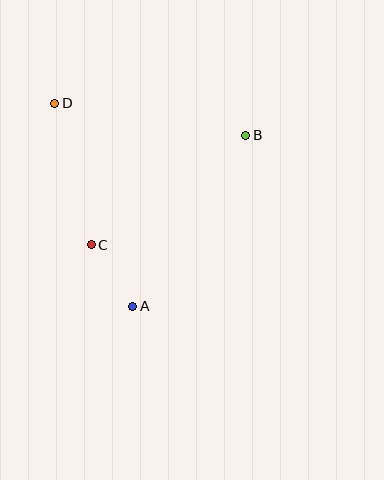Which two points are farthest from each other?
Points A and D are farthest from each other.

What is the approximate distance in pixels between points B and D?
The distance between B and D is approximately 194 pixels.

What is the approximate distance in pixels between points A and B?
The distance between A and B is approximately 205 pixels.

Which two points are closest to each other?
Points A and C are closest to each other.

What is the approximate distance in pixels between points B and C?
The distance between B and C is approximately 189 pixels.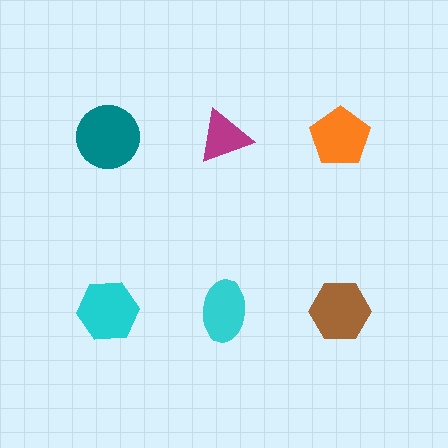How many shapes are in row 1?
3 shapes.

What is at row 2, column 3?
A brown hexagon.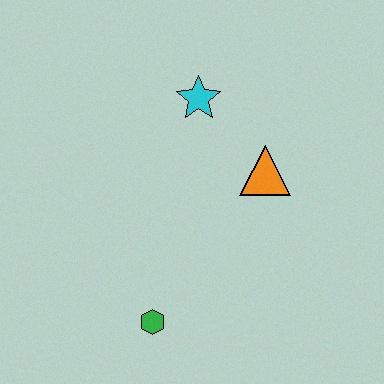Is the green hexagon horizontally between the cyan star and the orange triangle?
No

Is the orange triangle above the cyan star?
No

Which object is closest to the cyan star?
The orange triangle is closest to the cyan star.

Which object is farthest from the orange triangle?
The green hexagon is farthest from the orange triangle.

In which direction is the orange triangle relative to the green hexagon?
The orange triangle is above the green hexagon.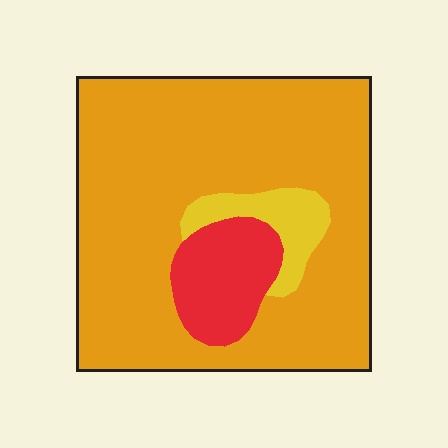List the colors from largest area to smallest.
From largest to smallest: orange, red, yellow.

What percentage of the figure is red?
Red takes up less than a sixth of the figure.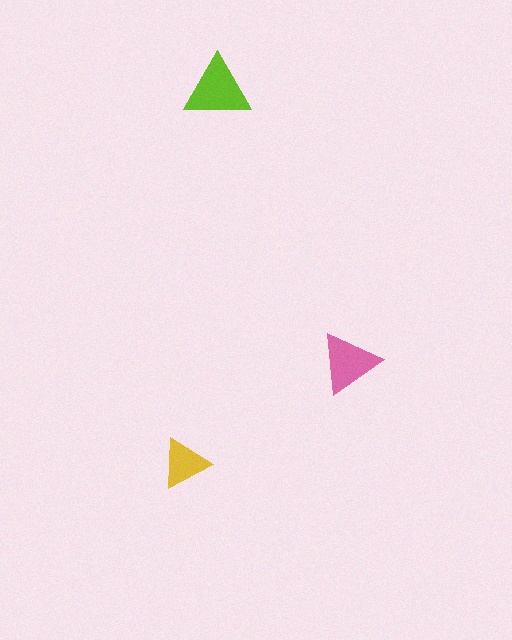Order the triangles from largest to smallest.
the lime one, the pink one, the yellow one.